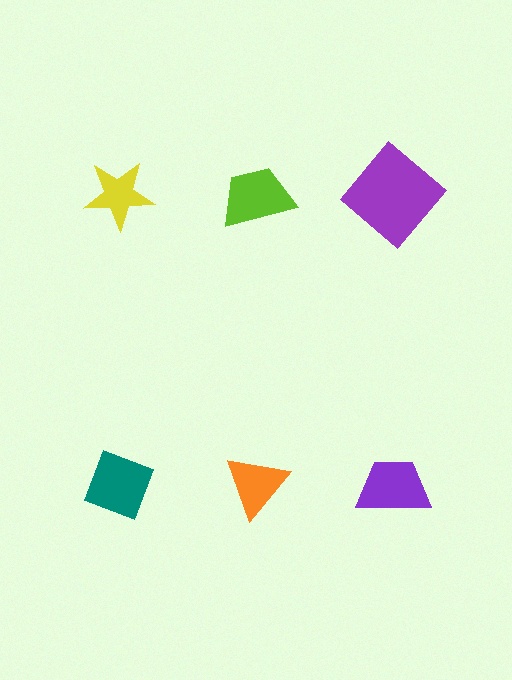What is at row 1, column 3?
A purple diamond.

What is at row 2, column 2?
An orange triangle.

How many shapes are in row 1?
3 shapes.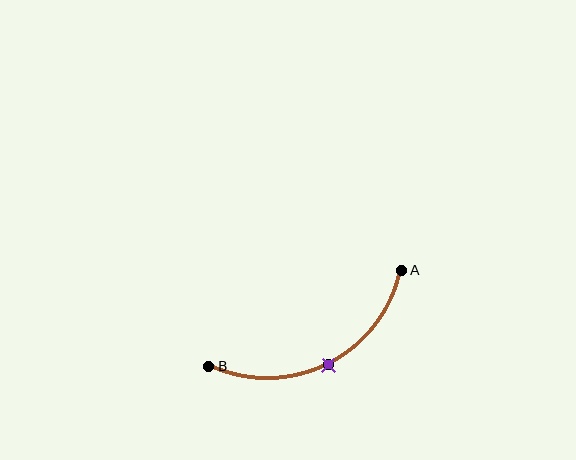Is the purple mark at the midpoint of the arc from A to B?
Yes. The purple mark lies on the arc at equal arc-length from both A and B — it is the arc midpoint.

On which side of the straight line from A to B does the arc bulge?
The arc bulges below the straight line connecting A and B.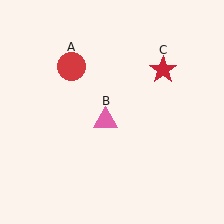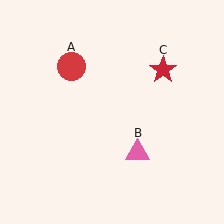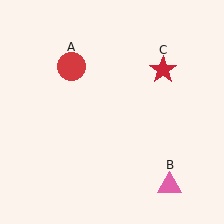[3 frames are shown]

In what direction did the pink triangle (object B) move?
The pink triangle (object B) moved down and to the right.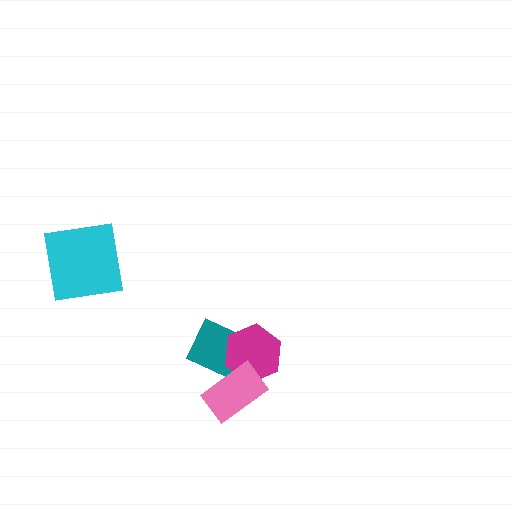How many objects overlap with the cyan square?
0 objects overlap with the cyan square.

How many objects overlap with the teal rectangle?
2 objects overlap with the teal rectangle.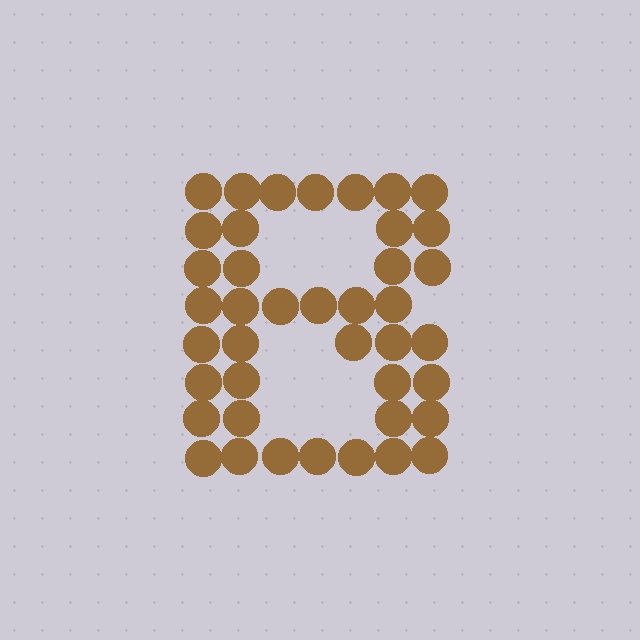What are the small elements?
The small elements are circles.